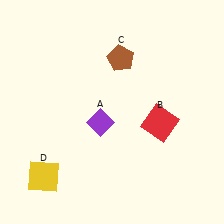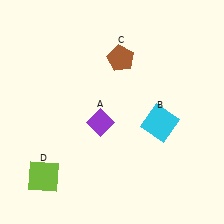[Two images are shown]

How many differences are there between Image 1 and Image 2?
There are 2 differences between the two images.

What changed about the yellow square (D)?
In Image 1, D is yellow. In Image 2, it changed to lime.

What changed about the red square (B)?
In Image 1, B is red. In Image 2, it changed to cyan.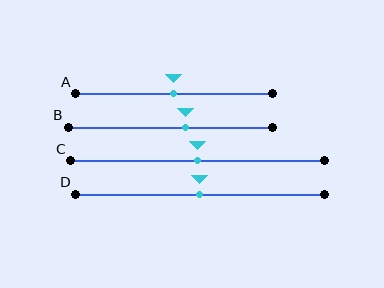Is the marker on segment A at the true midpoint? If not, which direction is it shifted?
Yes, the marker on segment A is at the true midpoint.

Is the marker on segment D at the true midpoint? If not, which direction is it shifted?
Yes, the marker on segment D is at the true midpoint.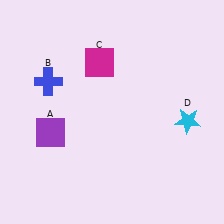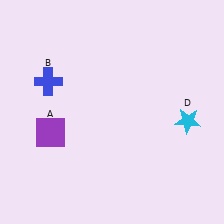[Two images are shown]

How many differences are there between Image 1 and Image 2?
There is 1 difference between the two images.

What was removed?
The magenta square (C) was removed in Image 2.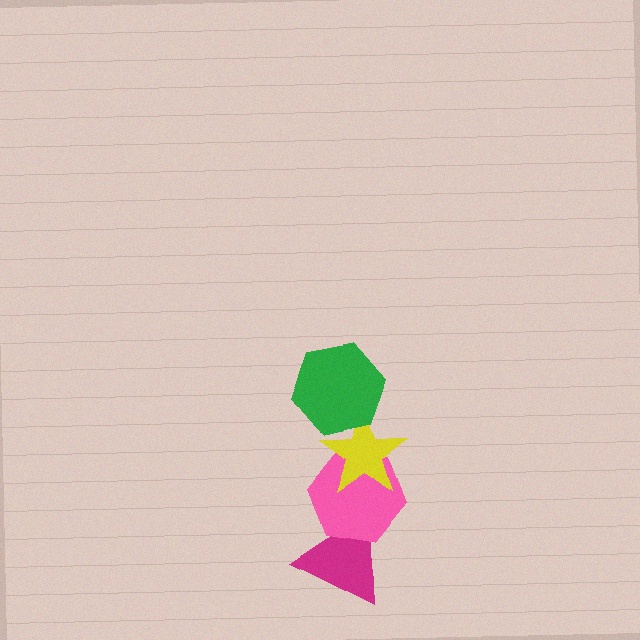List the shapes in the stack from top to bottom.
From top to bottom: the green hexagon, the yellow star, the pink hexagon, the magenta triangle.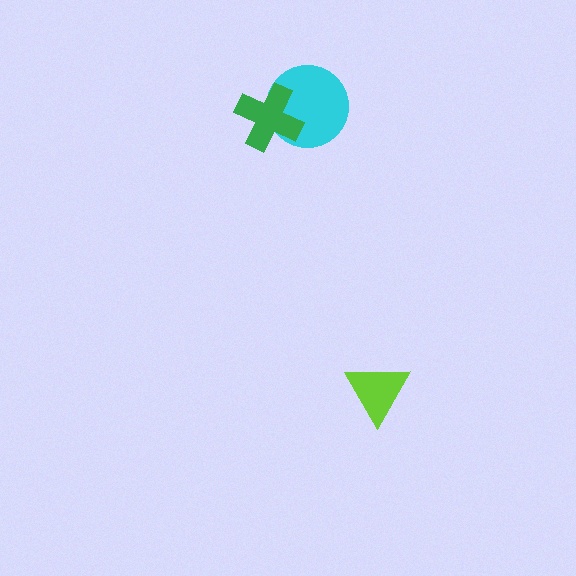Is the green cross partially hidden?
No, no other shape covers it.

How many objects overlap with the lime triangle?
0 objects overlap with the lime triangle.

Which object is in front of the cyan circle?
The green cross is in front of the cyan circle.